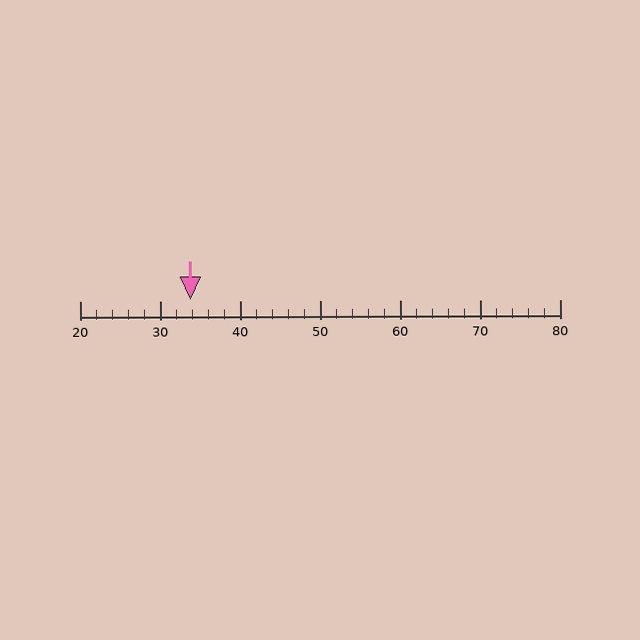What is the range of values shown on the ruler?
The ruler shows values from 20 to 80.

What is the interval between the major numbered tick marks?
The major tick marks are spaced 10 units apart.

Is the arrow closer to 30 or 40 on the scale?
The arrow is closer to 30.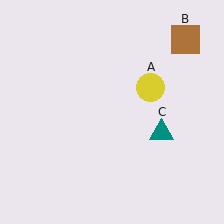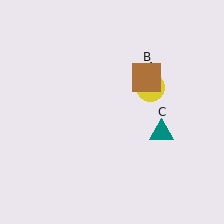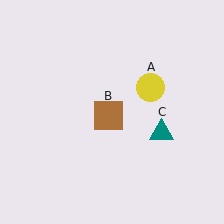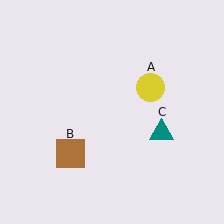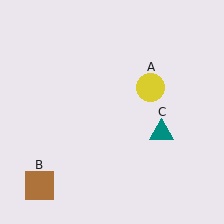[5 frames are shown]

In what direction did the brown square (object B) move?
The brown square (object B) moved down and to the left.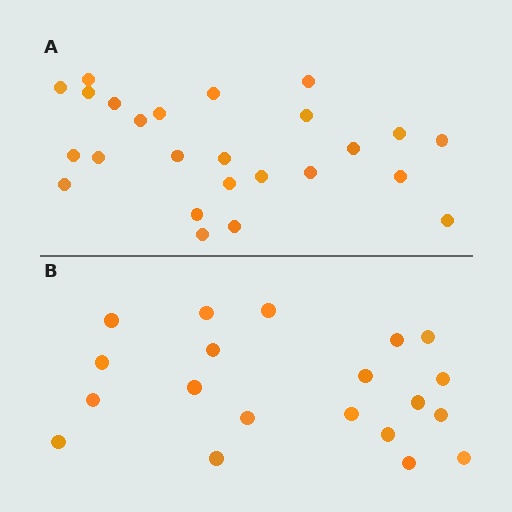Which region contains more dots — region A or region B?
Region A (the top region) has more dots.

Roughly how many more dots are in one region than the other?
Region A has about 5 more dots than region B.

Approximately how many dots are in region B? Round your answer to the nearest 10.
About 20 dots.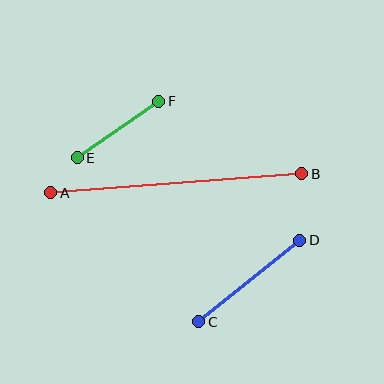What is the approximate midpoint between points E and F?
The midpoint is at approximately (118, 129) pixels.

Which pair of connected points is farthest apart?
Points A and B are farthest apart.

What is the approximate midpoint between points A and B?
The midpoint is at approximately (176, 183) pixels.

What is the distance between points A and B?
The distance is approximately 252 pixels.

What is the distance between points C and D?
The distance is approximately 130 pixels.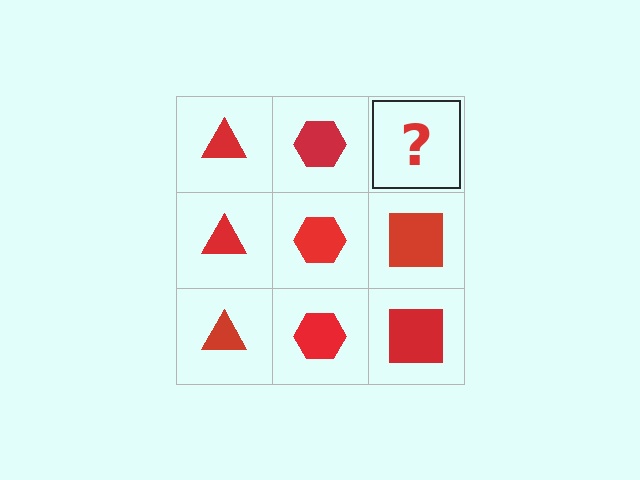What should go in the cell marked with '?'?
The missing cell should contain a red square.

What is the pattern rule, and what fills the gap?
The rule is that each column has a consistent shape. The gap should be filled with a red square.